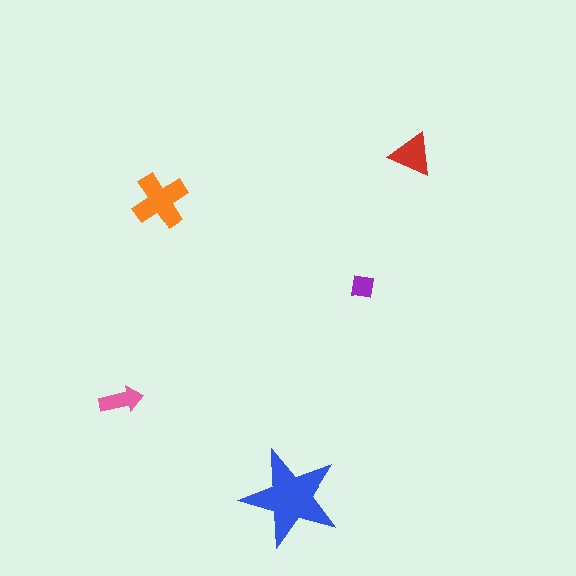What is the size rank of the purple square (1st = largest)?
5th.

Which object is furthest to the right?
The red triangle is rightmost.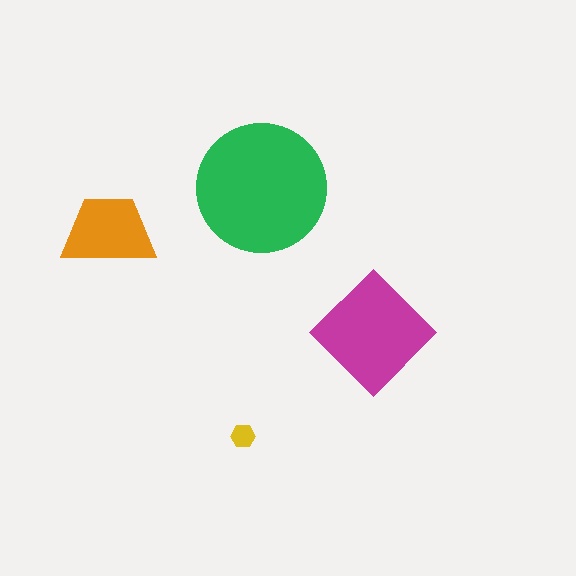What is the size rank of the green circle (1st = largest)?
1st.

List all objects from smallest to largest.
The yellow hexagon, the orange trapezoid, the magenta diamond, the green circle.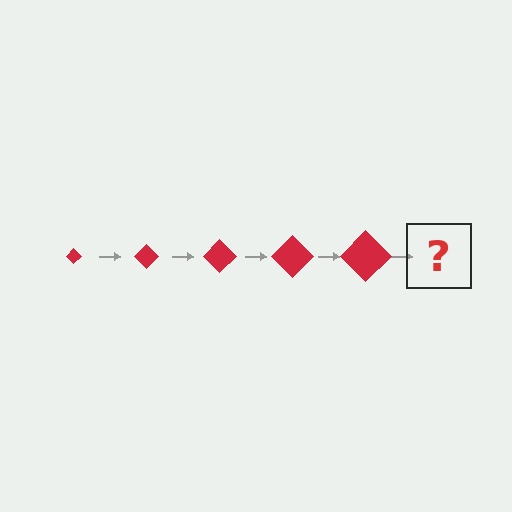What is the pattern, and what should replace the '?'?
The pattern is that the diamond gets progressively larger each step. The '?' should be a red diamond, larger than the previous one.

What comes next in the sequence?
The next element should be a red diamond, larger than the previous one.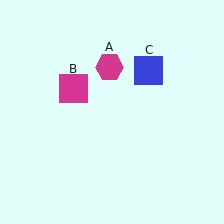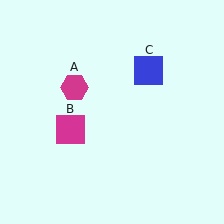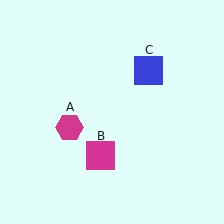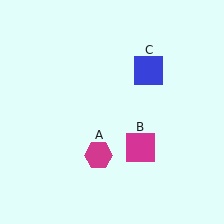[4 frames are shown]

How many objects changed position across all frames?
2 objects changed position: magenta hexagon (object A), magenta square (object B).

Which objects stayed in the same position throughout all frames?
Blue square (object C) remained stationary.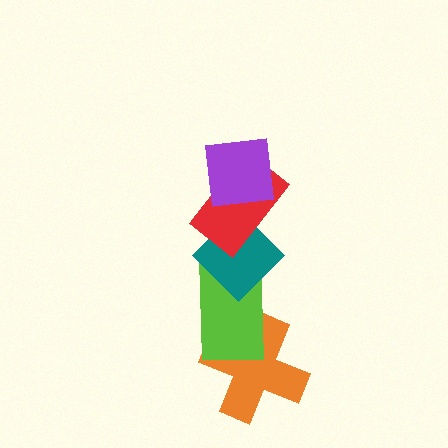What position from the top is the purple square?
The purple square is 1st from the top.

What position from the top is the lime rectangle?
The lime rectangle is 4th from the top.